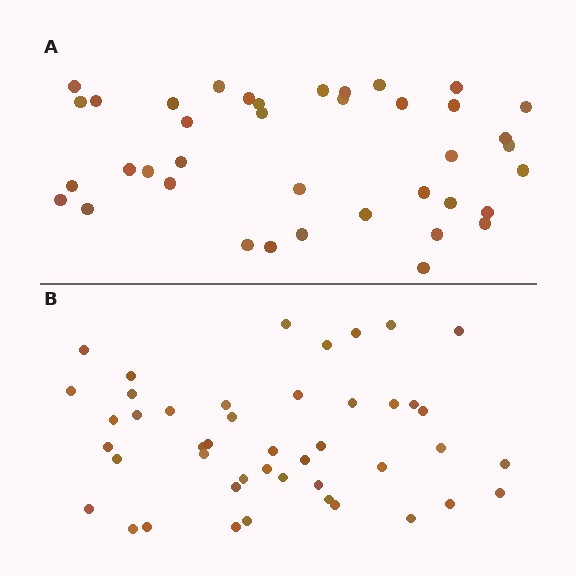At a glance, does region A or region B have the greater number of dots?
Region B (the bottom region) has more dots.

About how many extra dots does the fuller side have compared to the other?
Region B has about 6 more dots than region A.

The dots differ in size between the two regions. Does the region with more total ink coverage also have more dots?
No. Region A has more total ink coverage because its dots are larger, but region B actually contains more individual dots. Total area can be misleading — the number of items is what matters here.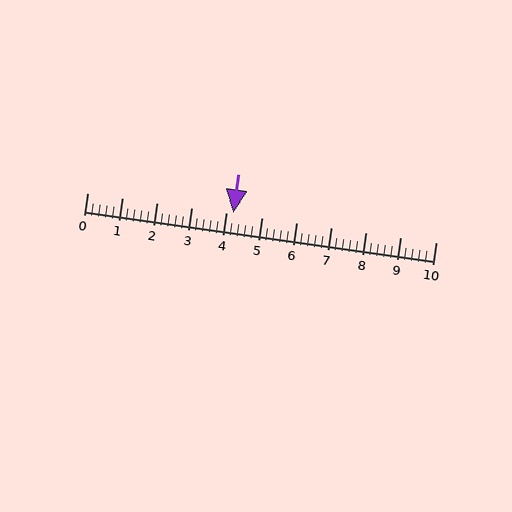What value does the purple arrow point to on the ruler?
The purple arrow points to approximately 4.2.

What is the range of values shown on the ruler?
The ruler shows values from 0 to 10.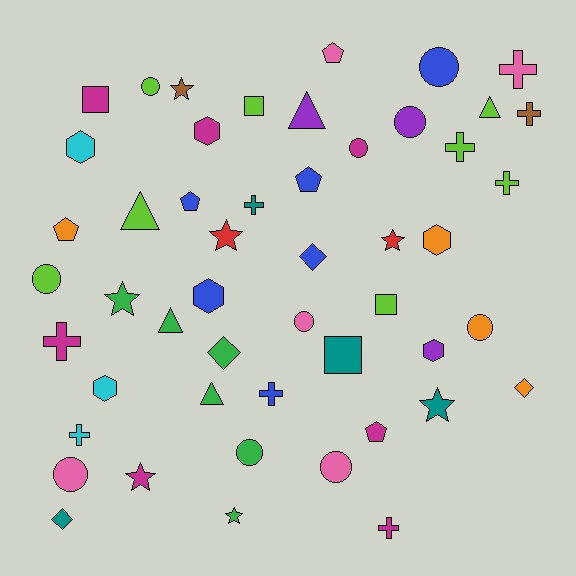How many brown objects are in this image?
There are 2 brown objects.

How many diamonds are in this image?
There are 4 diamonds.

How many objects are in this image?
There are 50 objects.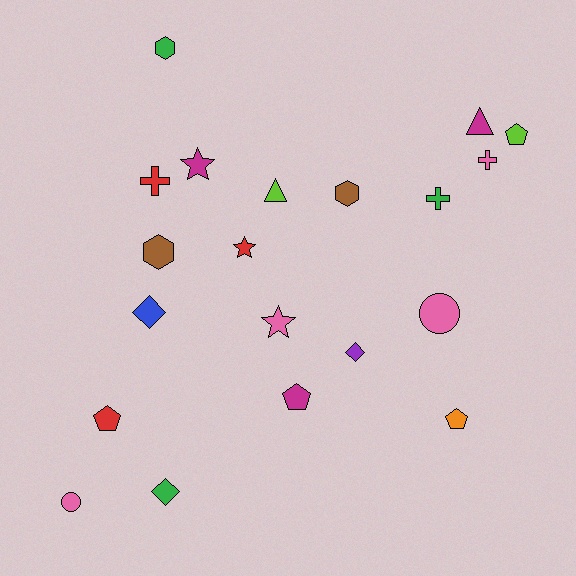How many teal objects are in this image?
There are no teal objects.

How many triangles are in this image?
There are 2 triangles.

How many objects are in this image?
There are 20 objects.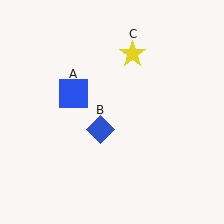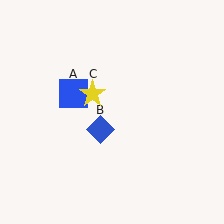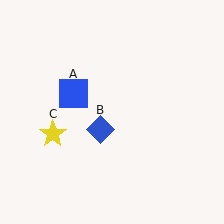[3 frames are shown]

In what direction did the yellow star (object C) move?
The yellow star (object C) moved down and to the left.